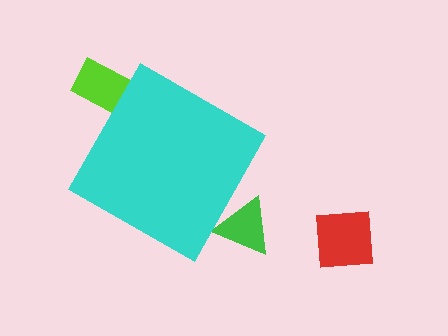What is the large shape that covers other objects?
A cyan diamond.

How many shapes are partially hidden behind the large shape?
2 shapes are partially hidden.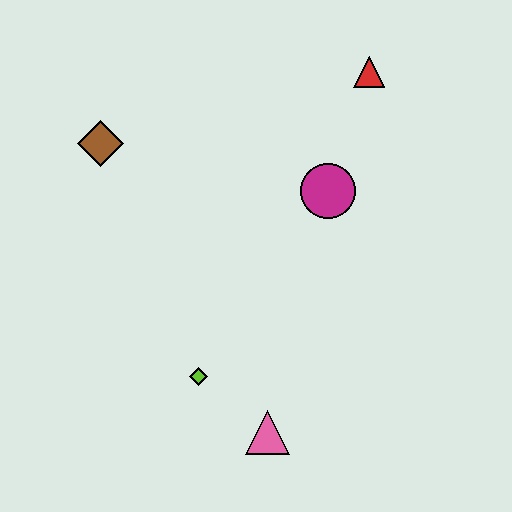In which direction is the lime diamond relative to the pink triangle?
The lime diamond is to the left of the pink triangle.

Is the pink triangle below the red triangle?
Yes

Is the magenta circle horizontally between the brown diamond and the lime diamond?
No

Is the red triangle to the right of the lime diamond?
Yes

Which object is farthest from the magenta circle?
The pink triangle is farthest from the magenta circle.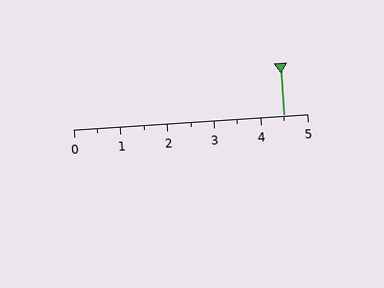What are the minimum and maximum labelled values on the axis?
The axis runs from 0 to 5.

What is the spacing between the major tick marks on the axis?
The major ticks are spaced 1 apart.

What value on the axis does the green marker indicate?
The marker indicates approximately 4.5.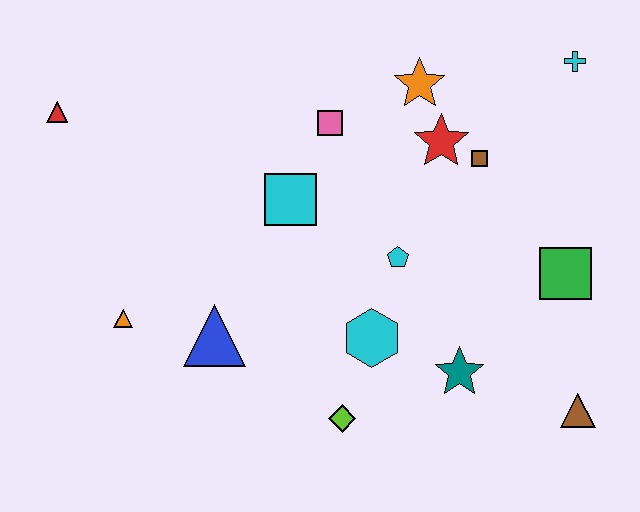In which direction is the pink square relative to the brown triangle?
The pink square is above the brown triangle.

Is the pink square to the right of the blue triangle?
Yes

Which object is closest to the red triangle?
The orange triangle is closest to the red triangle.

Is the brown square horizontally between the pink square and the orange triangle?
No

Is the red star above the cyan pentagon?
Yes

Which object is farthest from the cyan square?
The brown triangle is farthest from the cyan square.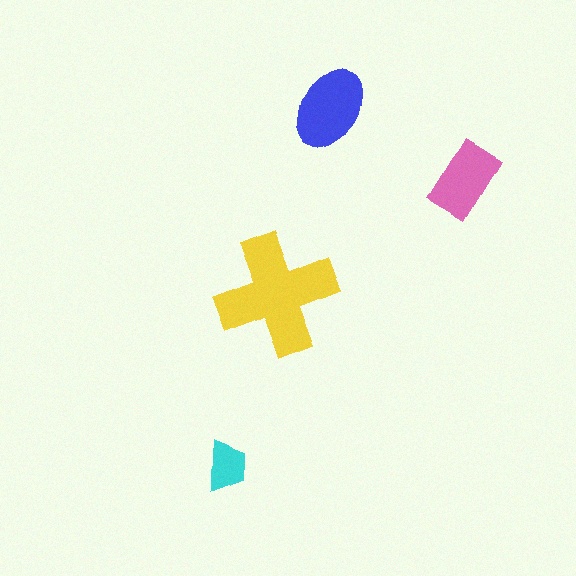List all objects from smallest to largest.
The cyan trapezoid, the pink rectangle, the blue ellipse, the yellow cross.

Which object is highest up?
The blue ellipse is topmost.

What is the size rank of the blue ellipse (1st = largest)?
2nd.